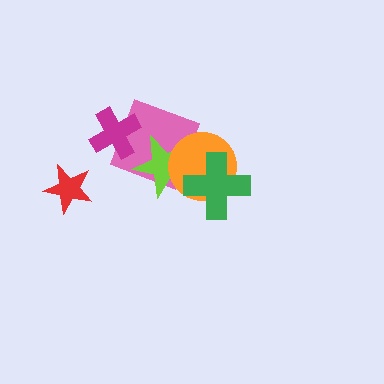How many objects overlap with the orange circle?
3 objects overlap with the orange circle.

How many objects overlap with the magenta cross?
1 object overlaps with the magenta cross.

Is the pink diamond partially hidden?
Yes, it is partially covered by another shape.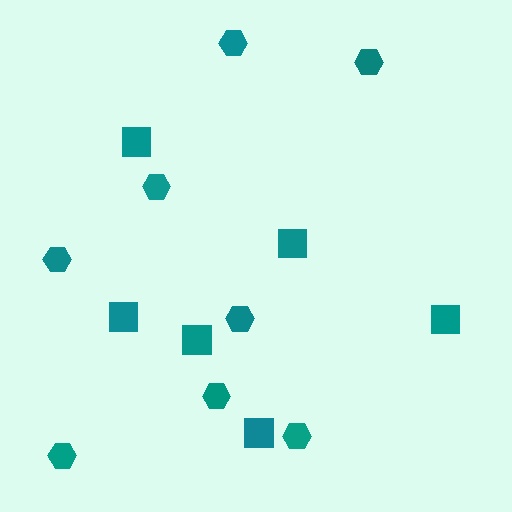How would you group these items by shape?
There are 2 groups: one group of squares (6) and one group of hexagons (8).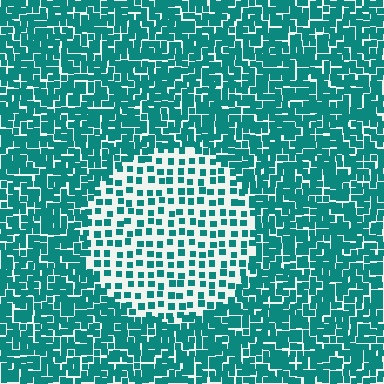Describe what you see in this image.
The image contains small teal elements arranged at two different densities. A circle-shaped region is visible where the elements are less densely packed than the surrounding area.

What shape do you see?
I see a circle.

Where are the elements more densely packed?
The elements are more densely packed outside the circle boundary.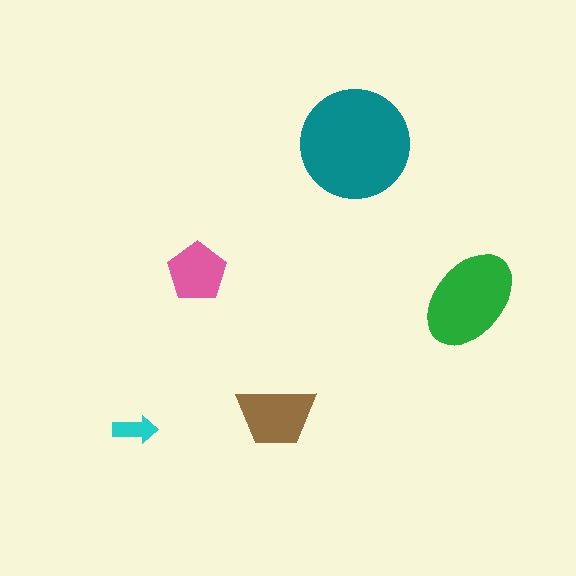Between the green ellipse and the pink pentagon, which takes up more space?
The green ellipse.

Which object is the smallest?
The cyan arrow.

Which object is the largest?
The teal circle.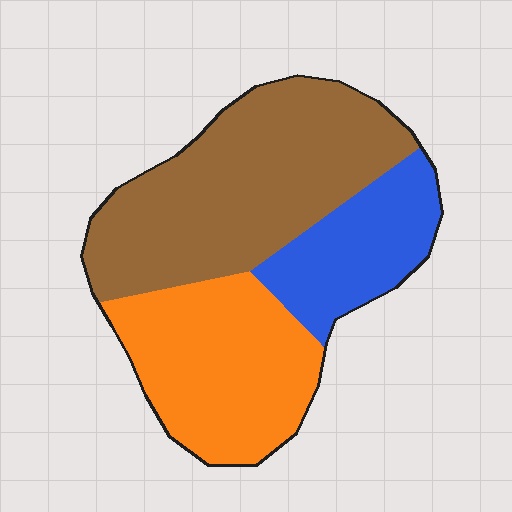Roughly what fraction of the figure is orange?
Orange covers roughly 35% of the figure.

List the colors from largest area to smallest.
From largest to smallest: brown, orange, blue.